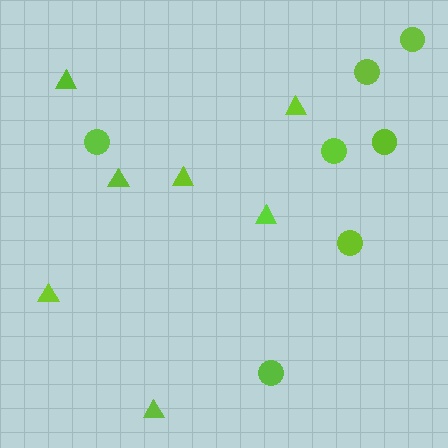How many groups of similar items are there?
There are 2 groups: one group of triangles (7) and one group of circles (7).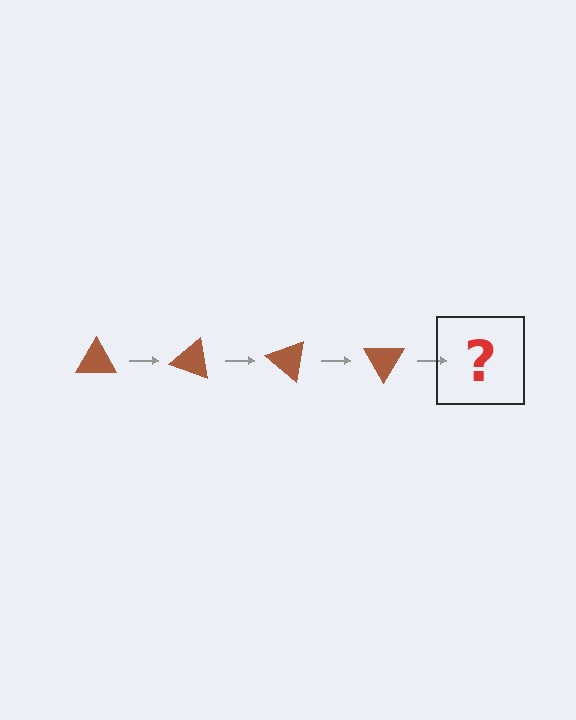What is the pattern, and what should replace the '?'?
The pattern is that the triangle rotates 20 degrees each step. The '?' should be a brown triangle rotated 80 degrees.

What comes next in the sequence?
The next element should be a brown triangle rotated 80 degrees.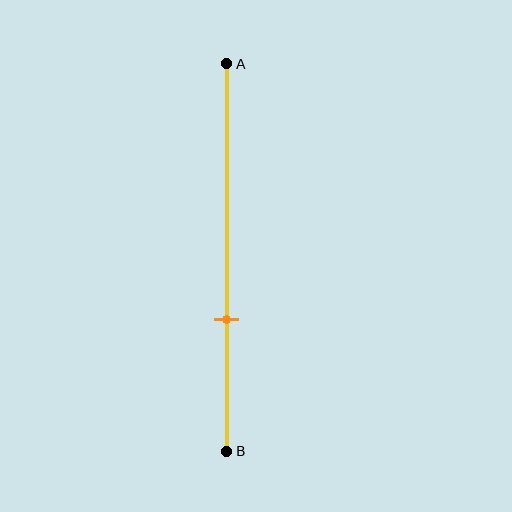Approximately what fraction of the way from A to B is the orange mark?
The orange mark is approximately 65% of the way from A to B.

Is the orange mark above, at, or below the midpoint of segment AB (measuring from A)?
The orange mark is below the midpoint of segment AB.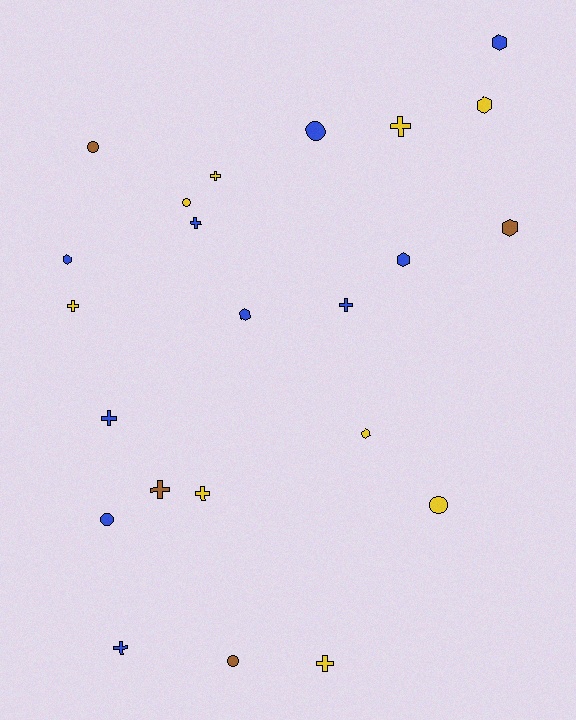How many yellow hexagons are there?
There are 2 yellow hexagons.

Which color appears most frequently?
Blue, with 10 objects.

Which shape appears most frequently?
Cross, with 10 objects.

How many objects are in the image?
There are 23 objects.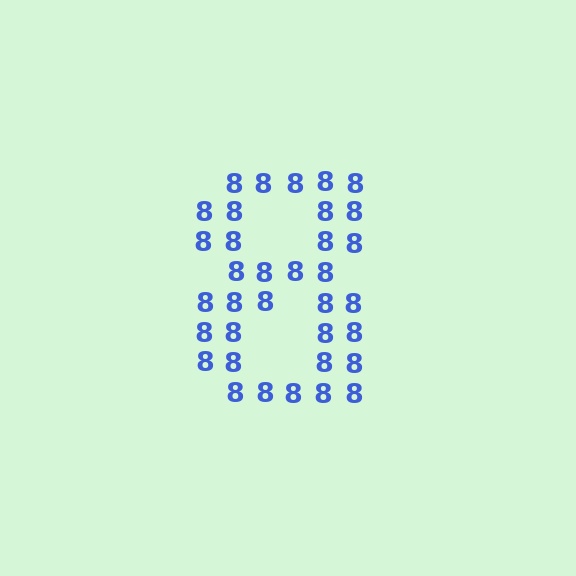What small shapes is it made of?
It is made of small digit 8's.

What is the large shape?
The large shape is the digit 8.